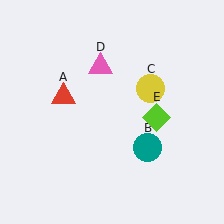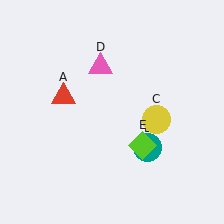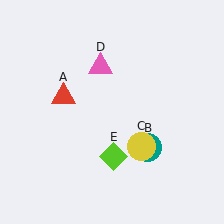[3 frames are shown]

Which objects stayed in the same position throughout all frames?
Red triangle (object A) and teal circle (object B) and pink triangle (object D) remained stationary.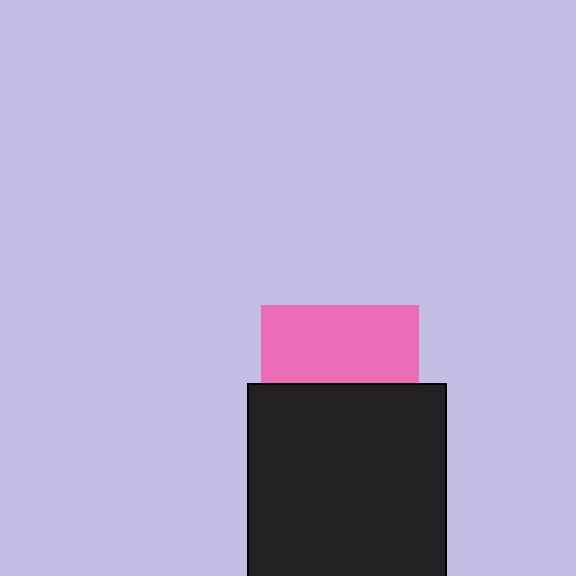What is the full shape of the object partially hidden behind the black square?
The partially hidden object is a pink square.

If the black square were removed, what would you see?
You would see the complete pink square.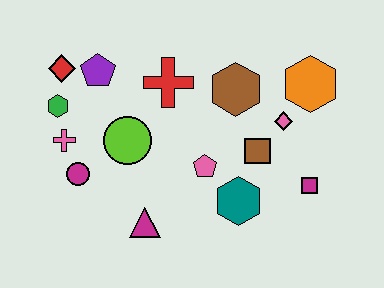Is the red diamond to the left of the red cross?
Yes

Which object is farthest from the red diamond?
The magenta square is farthest from the red diamond.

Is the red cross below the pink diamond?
No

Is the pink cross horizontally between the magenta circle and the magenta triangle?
No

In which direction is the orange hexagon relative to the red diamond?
The orange hexagon is to the right of the red diamond.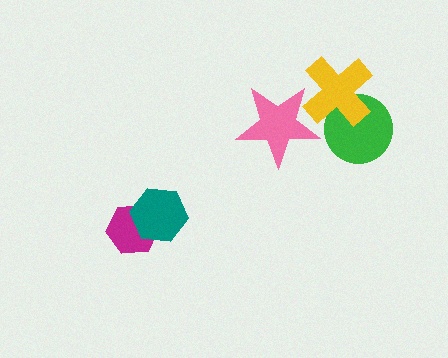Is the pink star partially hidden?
No, no other shape covers it.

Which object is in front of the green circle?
The yellow cross is in front of the green circle.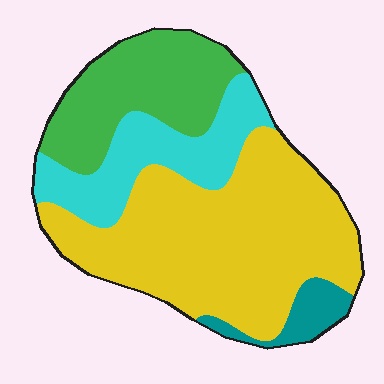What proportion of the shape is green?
Green takes up about one quarter (1/4) of the shape.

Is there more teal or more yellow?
Yellow.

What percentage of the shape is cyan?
Cyan takes up about one fifth (1/5) of the shape.